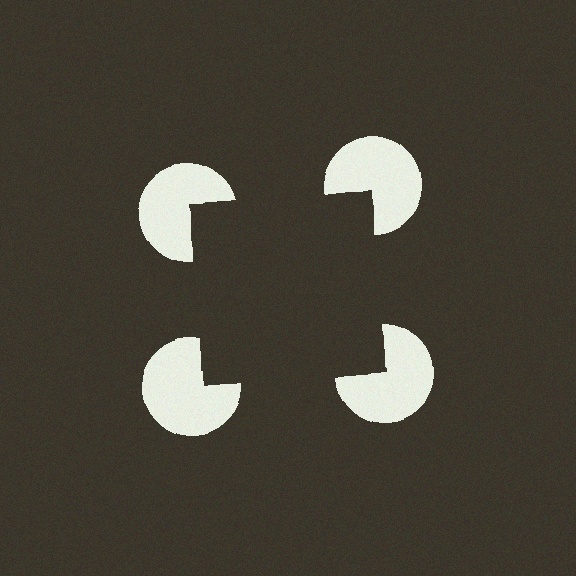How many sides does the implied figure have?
4 sides.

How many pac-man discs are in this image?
There are 4 — one at each vertex of the illusory square.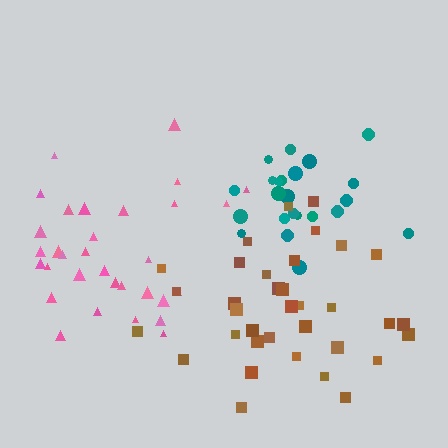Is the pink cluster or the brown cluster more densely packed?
Brown.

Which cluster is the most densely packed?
Teal.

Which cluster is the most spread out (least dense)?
Pink.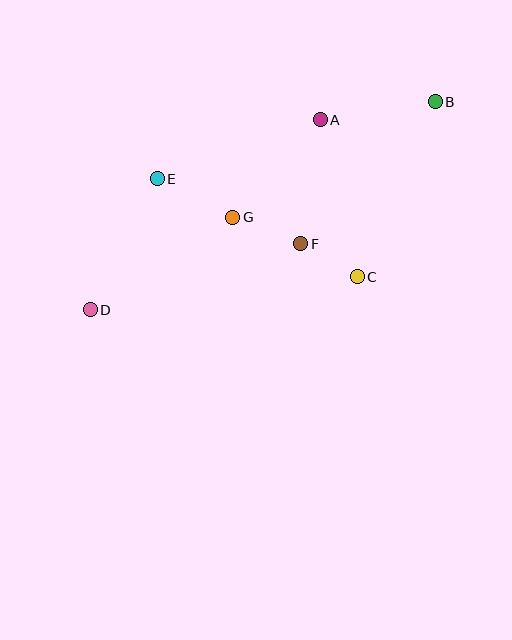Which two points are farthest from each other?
Points B and D are farthest from each other.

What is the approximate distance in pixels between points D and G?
The distance between D and G is approximately 170 pixels.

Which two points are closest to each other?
Points C and F are closest to each other.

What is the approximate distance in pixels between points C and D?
The distance between C and D is approximately 269 pixels.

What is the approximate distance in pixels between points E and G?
The distance between E and G is approximately 84 pixels.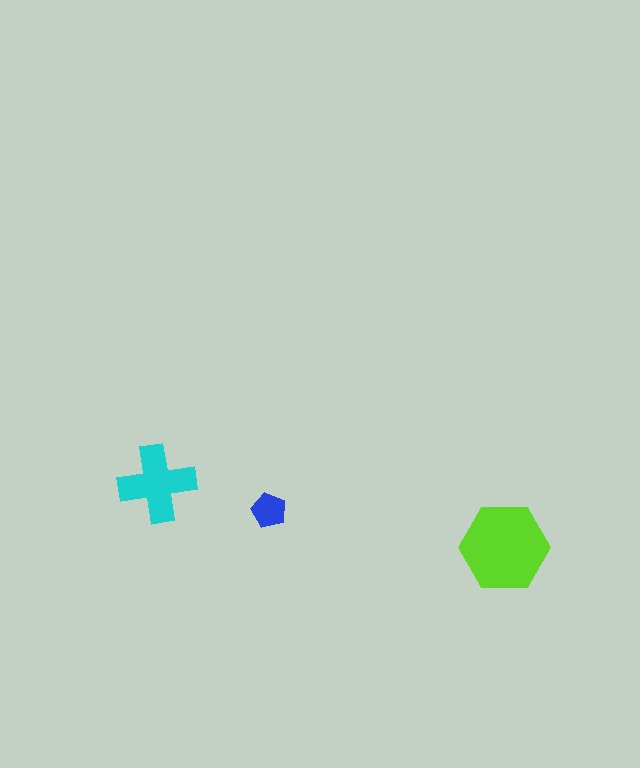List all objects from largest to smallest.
The lime hexagon, the cyan cross, the blue pentagon.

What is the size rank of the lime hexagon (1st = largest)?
1st.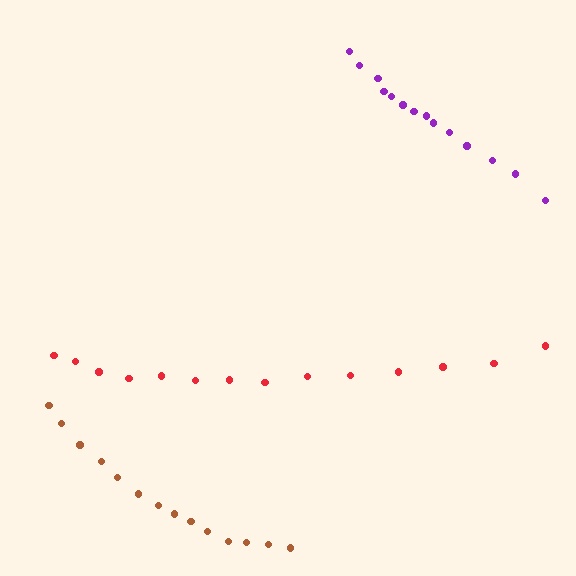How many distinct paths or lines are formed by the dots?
There are 3 distinct paths.